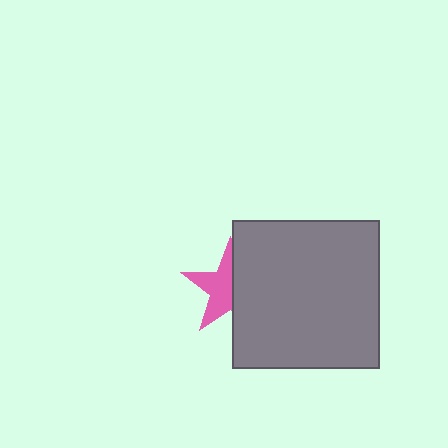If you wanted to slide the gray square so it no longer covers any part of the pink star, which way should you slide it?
Slide it right — that is the most direct way to separate the two shapes.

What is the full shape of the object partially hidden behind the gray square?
The partially hidden object is a pink star.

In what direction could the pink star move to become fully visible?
The pink star could move left. That would shift it out from behind the gray square entirely.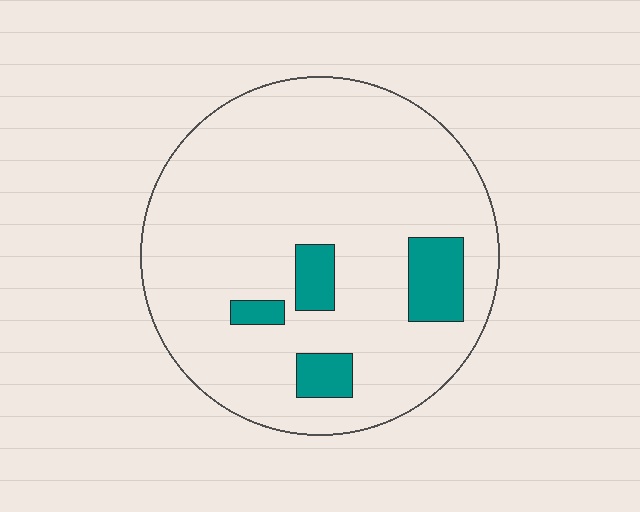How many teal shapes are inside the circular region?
4.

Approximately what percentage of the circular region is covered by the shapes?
Approximately 10%.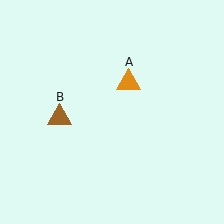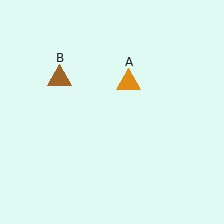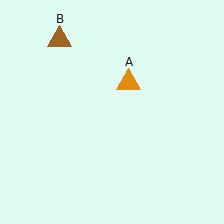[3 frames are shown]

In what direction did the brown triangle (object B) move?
The brown triangle (object B) moved up.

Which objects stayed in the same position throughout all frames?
Orange triangle (object A) remained stationary.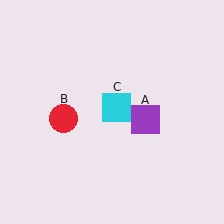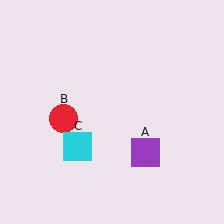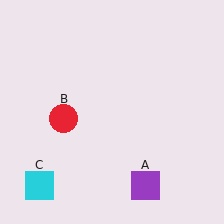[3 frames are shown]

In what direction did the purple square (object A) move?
The purple square (object A) moved down.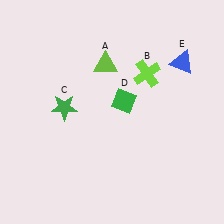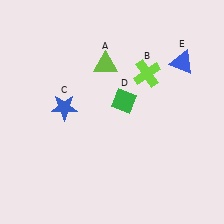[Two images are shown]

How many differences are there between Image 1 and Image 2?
There is 1 difference between the two images.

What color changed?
The star (C) changed from green in Image 1 to blue in Image 2.